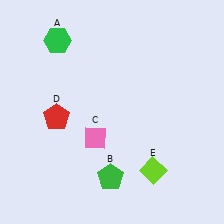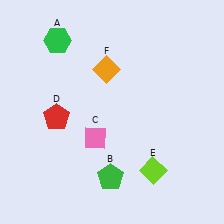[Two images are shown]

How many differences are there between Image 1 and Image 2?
There is 1 difference between the two images.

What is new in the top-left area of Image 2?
An orange diamond (F) was added in the top-left area of Image 2.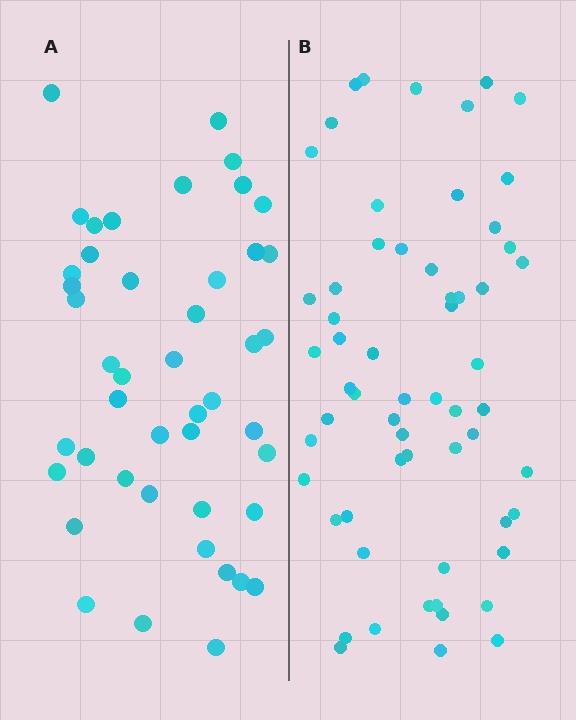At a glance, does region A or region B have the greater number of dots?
Region B (the right region) has more dots.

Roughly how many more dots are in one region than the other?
Region B has approximately 15 more dots than region A.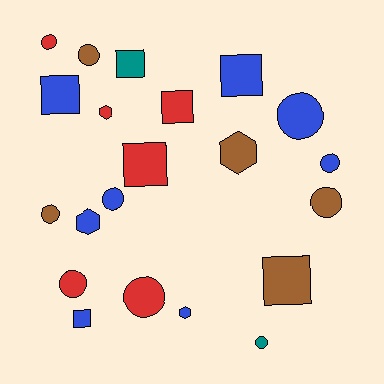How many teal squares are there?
There is 1 teal square.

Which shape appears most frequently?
Circle, with 10 objects.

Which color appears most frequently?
Blue, with 8 objects.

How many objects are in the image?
There are 21 objects.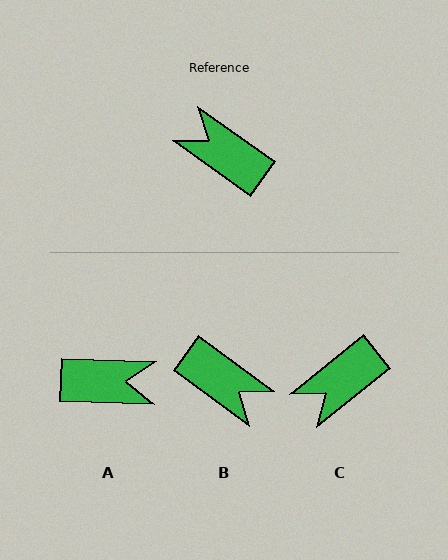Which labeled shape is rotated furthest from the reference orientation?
B, about 179 degrees away.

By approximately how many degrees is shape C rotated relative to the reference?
Approximately 74 degrees counter-clockwise.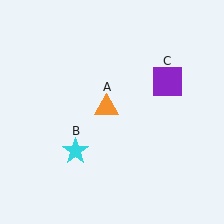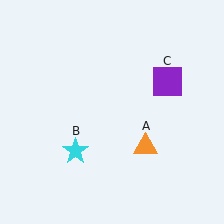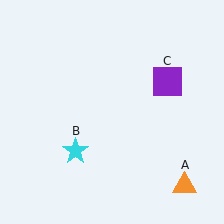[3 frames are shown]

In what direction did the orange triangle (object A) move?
The orange triangle (object A) moved down and to the right.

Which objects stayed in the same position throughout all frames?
Cyan star (object B) and purple square (object C) remained stationary.